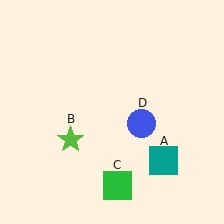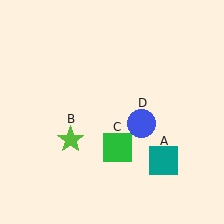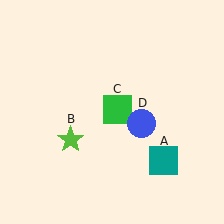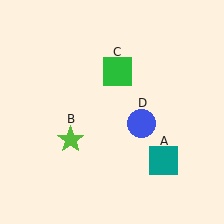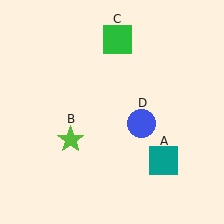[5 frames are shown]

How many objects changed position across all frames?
1 object changed position: green square (object C).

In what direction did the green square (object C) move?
The green square (object C) moved up.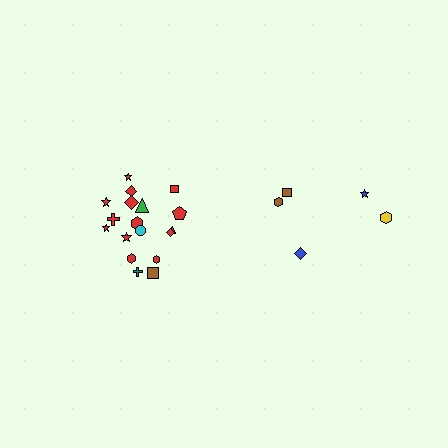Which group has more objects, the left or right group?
The left group.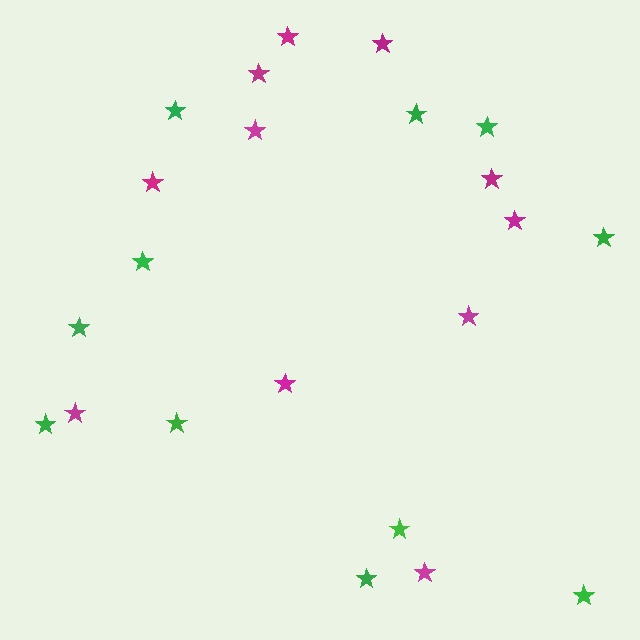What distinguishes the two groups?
There are 2 groups: one group of green stars (11) and one group of magenta stars (11).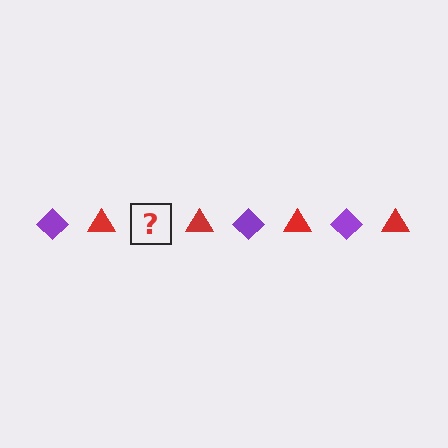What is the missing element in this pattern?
The missing element is a purple diamond.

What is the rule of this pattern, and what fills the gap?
The rule is that the pattern alternates between purple diamond and red triangle. The gap should be filled with a purple diamond.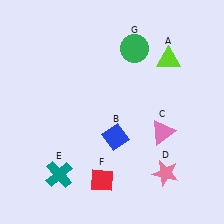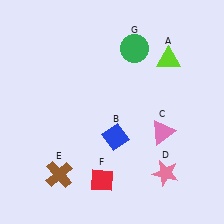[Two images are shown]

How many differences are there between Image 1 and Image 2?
There is 1 difference between the two images.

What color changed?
The cross (E) changed from teal in Image 1 to brown in Image 2.